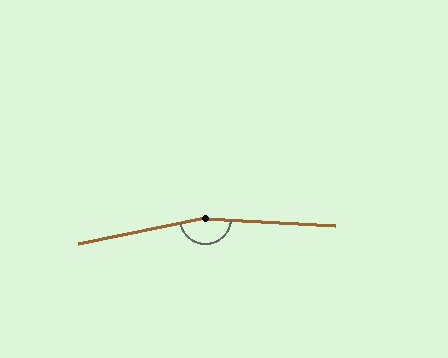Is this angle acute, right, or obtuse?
It is obtuse.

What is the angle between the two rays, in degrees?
Approximately 165 degrees.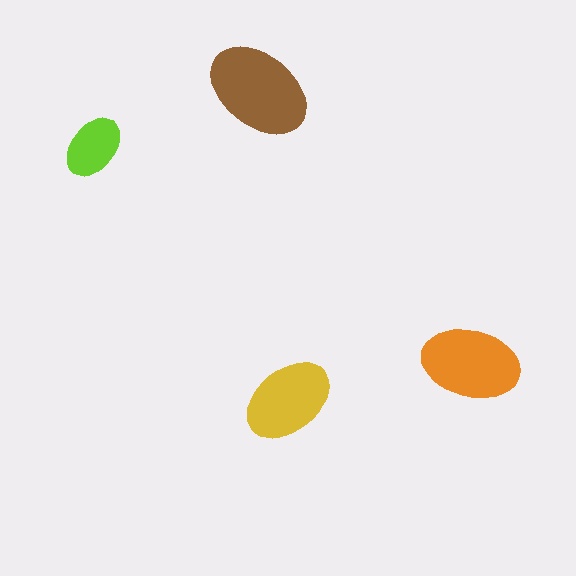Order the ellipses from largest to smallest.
the brown one, the orange one, the yellow one, the lime one.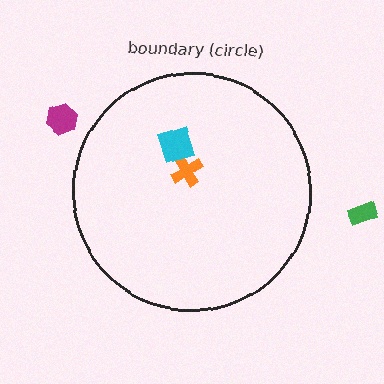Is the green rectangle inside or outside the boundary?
Outside.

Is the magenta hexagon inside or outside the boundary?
Outside.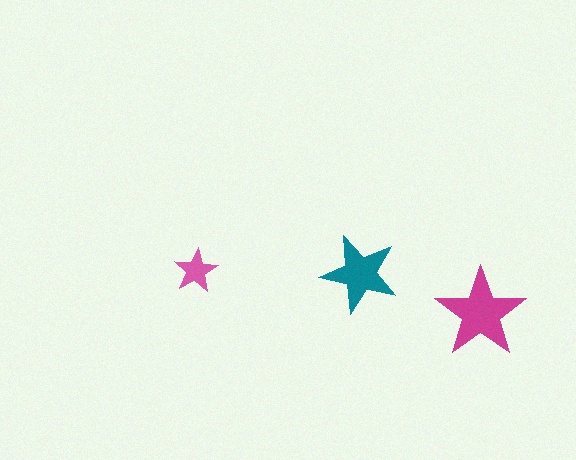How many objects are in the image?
There are 3 objects in the image.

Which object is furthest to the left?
The pink star is leftmost.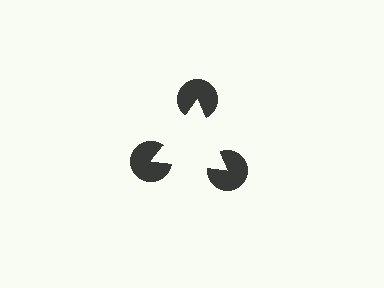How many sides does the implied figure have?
3 sides.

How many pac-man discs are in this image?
There are 3 — one at each vertex of the illusory triangle.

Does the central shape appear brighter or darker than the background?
It typically appears slightly brighter than the background, even though no actual brightness change is drawn.